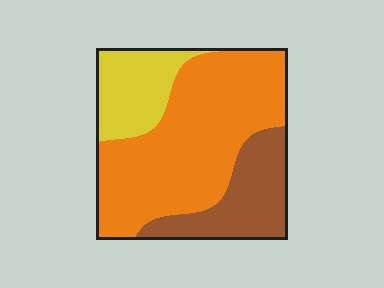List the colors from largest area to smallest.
From largest to smallest: orange, brown, yellow.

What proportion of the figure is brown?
Brown takes up between a sixth and a third of the figure.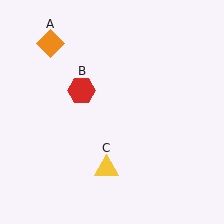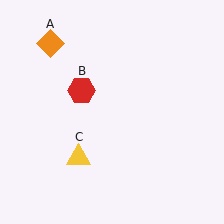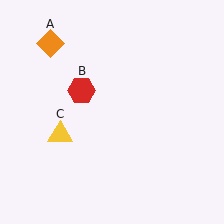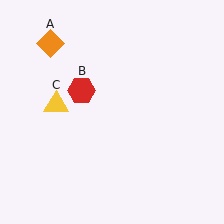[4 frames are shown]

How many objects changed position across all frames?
1 object changed position: yellow triangle (object C).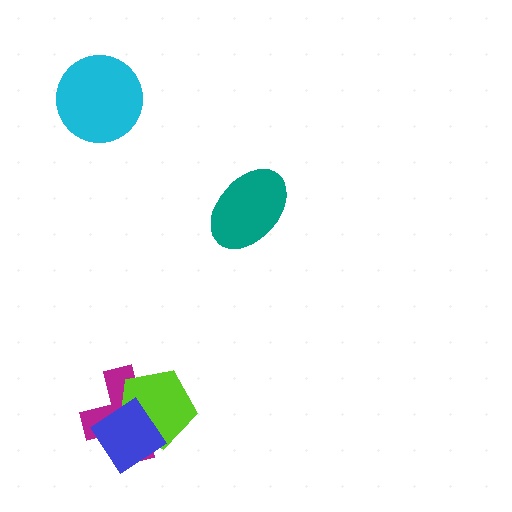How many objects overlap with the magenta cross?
2 objects overlap with the magenta cross.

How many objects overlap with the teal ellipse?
0 objects overlap with the teal ellipse.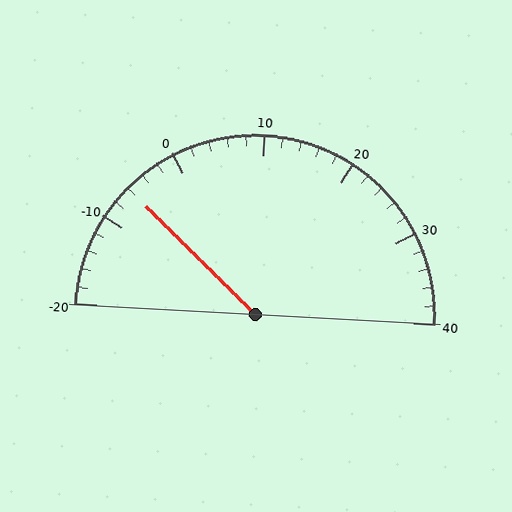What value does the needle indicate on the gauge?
The needle indicates approximately -6.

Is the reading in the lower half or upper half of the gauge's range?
The reading is in the lower half of the range (-20 to 40).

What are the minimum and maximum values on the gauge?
The gauge ranges from -20 to 40.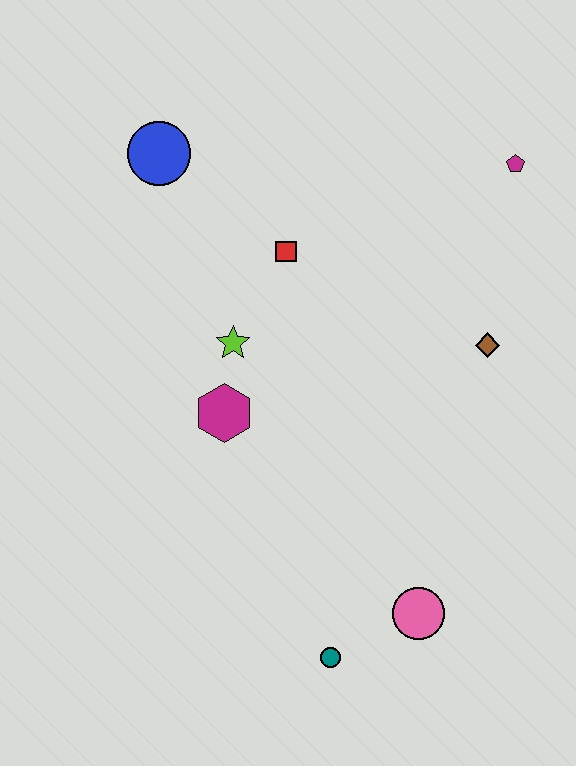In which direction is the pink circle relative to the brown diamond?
The pink circle is below the brown diamond.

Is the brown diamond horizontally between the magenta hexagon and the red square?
No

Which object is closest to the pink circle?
The teal circle is closest to the pink circle.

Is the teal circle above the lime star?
No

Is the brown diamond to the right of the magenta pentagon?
No